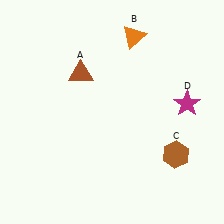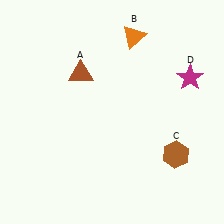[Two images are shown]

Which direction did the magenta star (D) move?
The magenta star (D) moved up.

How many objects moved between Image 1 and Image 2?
1 object moved between the two images.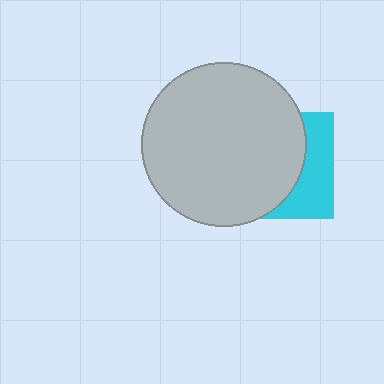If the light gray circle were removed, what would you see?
You would see the complete cyan square.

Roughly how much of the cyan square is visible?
A small part of it is visible (roughly 34%).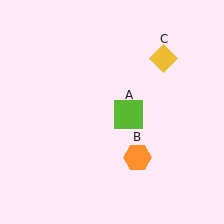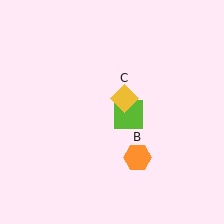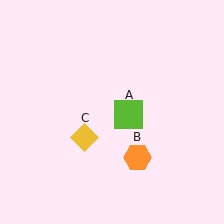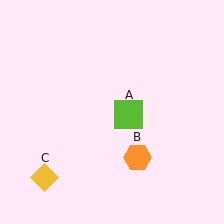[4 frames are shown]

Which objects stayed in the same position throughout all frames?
Lime square (object A) and orange hexagon (object B) remained stationary.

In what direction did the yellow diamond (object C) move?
The yellow diamond (object C) moved down and to the left.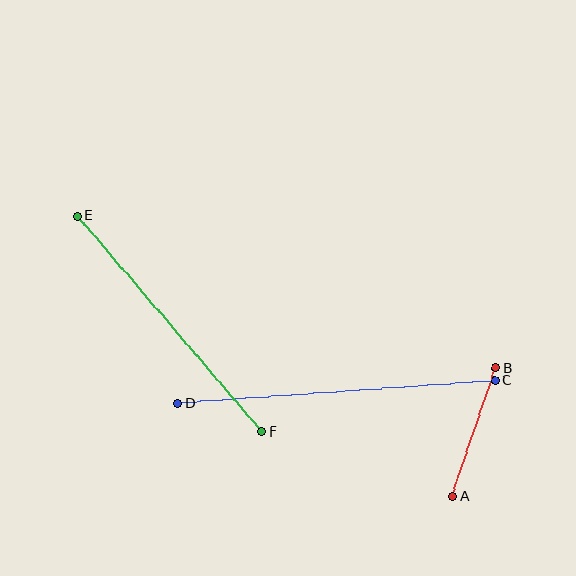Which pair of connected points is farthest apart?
Points C and D are farthest apart.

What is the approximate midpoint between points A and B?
The midpoint is at approximately (474, 432) pixels.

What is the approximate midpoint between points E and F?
The midpoint is at approximately (169, 324) pixels.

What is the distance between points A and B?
The distance is approximately 136 pixels.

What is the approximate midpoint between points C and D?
The midpoint is at approximately (336, 392) pixels.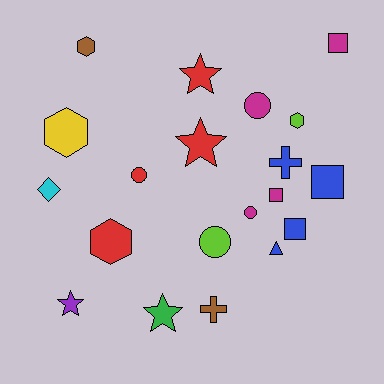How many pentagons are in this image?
There are no pentagons.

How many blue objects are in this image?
There are 4 blue objects.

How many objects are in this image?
There are 20 objects.